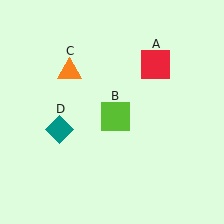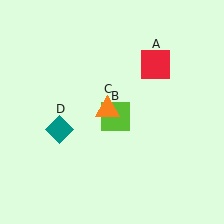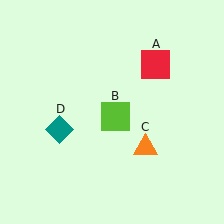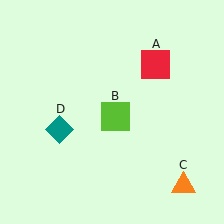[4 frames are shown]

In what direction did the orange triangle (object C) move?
The orange triangle (object C) moved down and to the right.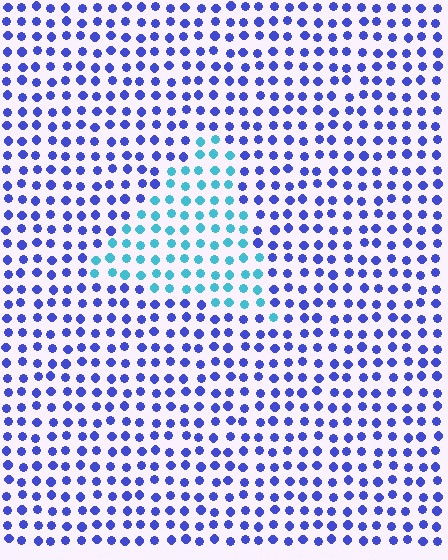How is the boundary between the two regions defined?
The boundary is defined purely by a slight shift in hue (about 49 degrees). Spacing, size, and orientation are identical on both sides.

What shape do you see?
I see a triangle.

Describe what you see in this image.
The image is filled with small blue elements in a uniform arrangement. A triangle-shaped region is visible where the elements are tinted to a slightly different hue, forming a subtle color boundary.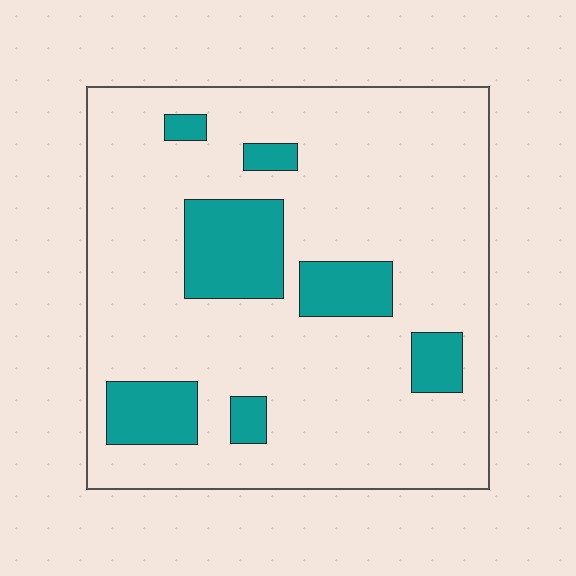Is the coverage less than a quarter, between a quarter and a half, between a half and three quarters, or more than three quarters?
Less than a quarter.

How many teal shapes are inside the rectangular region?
7.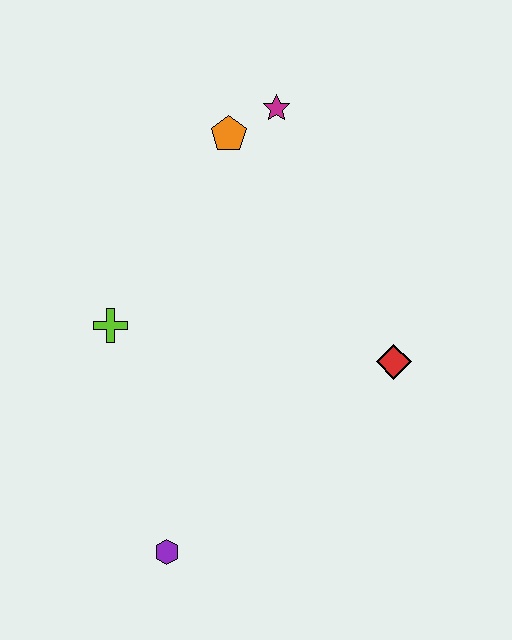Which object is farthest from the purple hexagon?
The magenta star is farthest from the purple hexagon.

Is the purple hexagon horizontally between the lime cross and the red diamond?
Yes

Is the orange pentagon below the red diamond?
No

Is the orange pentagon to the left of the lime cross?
No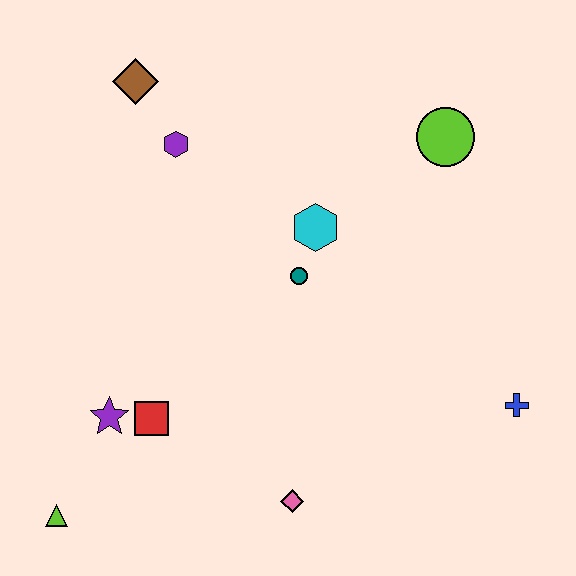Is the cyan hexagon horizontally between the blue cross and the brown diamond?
Yes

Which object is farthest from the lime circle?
The lime triangle is farthest from the lime circle.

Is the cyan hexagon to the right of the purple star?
Yes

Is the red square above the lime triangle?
Yes